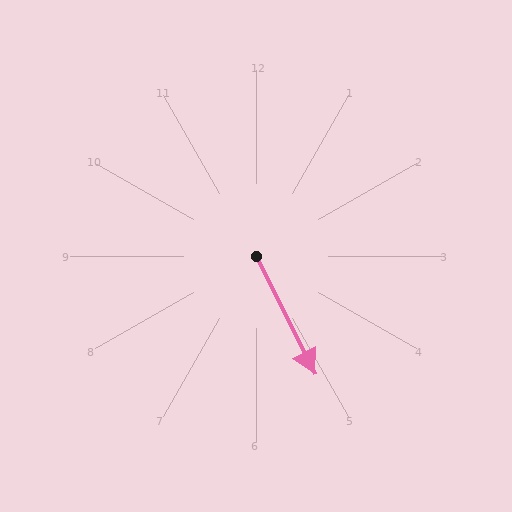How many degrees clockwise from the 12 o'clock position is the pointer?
Approximately 154 degrees.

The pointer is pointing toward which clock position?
Roughly 5 o'clock.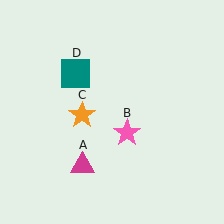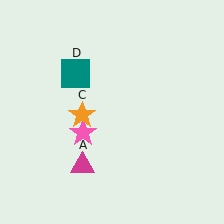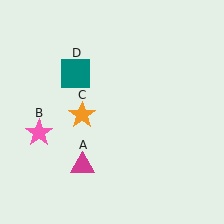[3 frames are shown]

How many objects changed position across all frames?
1 object changed position: pink star (object B).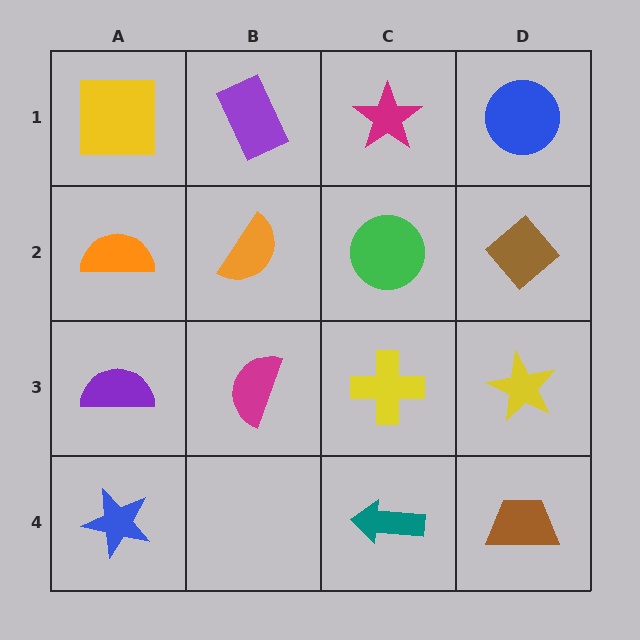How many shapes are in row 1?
4 shapes.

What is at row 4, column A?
A blue star.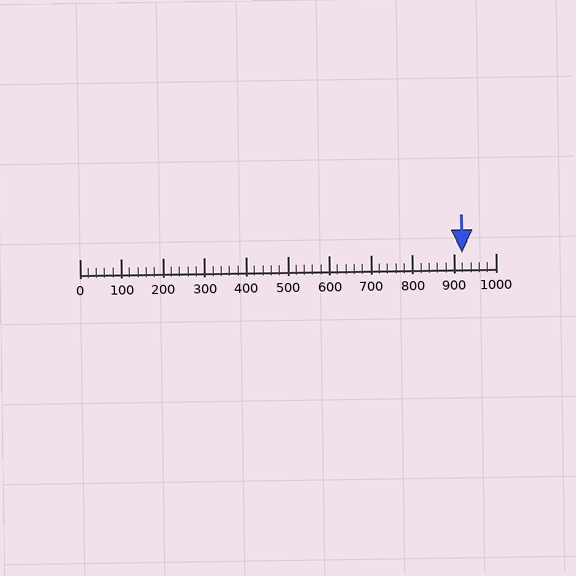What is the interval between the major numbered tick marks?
The major tick marks are spaced 100 units apart.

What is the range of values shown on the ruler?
The ruler shows values from 0 to 1000.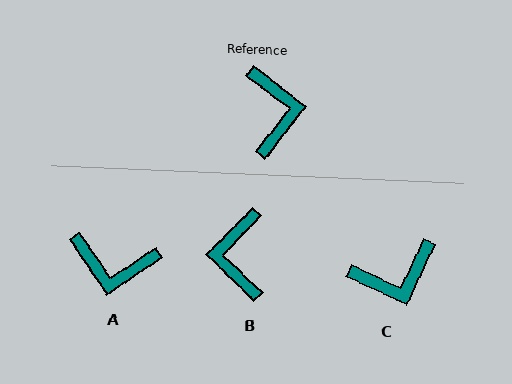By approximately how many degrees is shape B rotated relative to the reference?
Approximately 174 degrees counter-clockwise.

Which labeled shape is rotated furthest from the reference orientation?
B, about 174 degrees away.